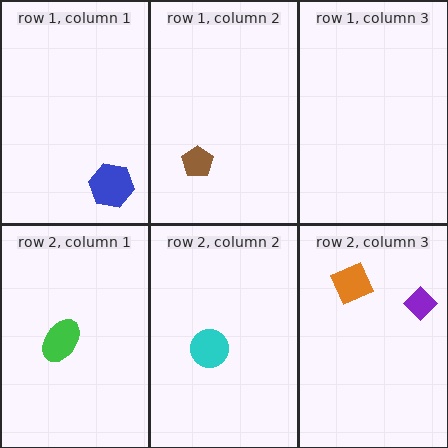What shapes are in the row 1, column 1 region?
The blue hexagon.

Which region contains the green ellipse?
The row 2, column 1 region.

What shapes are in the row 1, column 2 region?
The brown pentagon.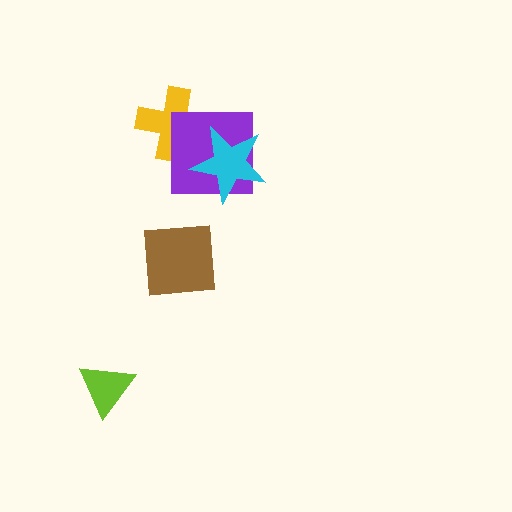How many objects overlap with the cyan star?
2 objects overlap with the cyan star.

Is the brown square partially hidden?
No, no other shape covers it.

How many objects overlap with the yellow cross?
2 objects overlap with the yellow cross.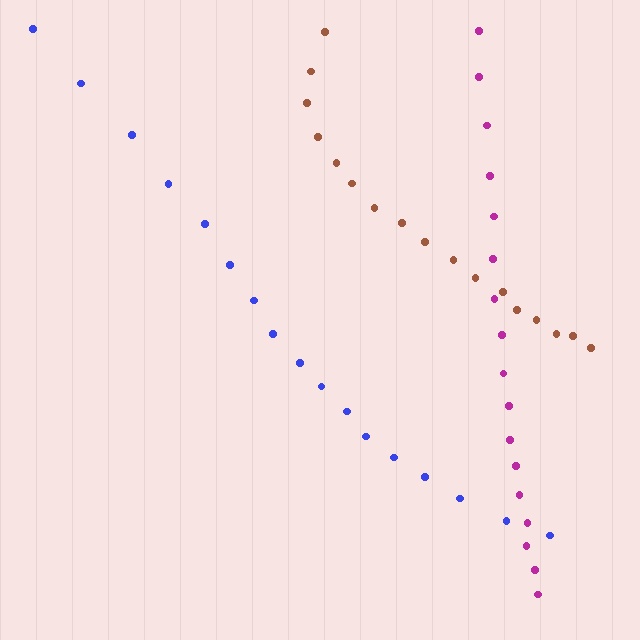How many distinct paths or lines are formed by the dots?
There are 3 distinct paths.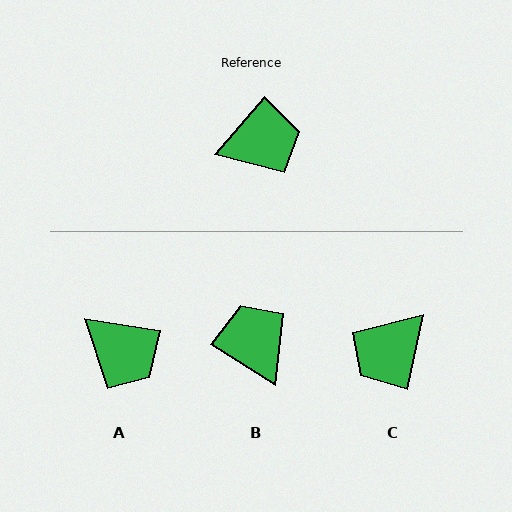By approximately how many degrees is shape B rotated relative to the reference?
Approximately 99 degrees counter-clockwise.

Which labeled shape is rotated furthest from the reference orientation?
C, about 151 degrees away.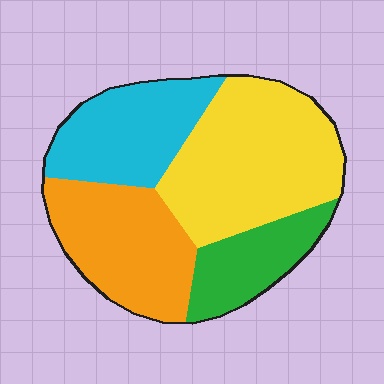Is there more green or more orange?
Orange.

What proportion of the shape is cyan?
Cyan covers around 20% of the shape.